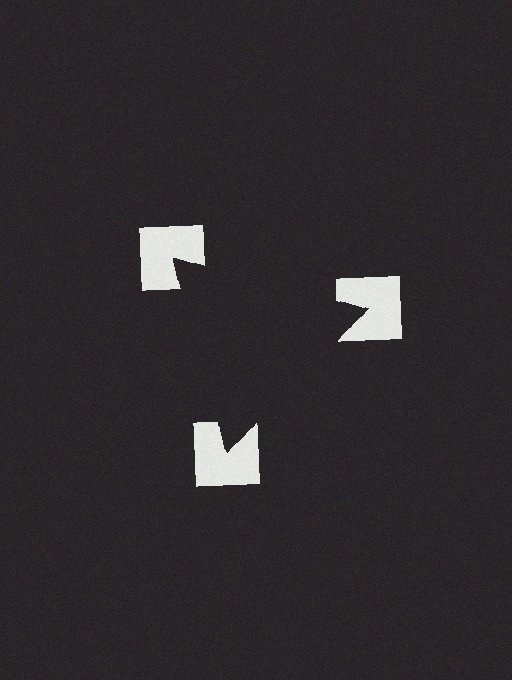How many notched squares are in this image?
There are 3 — one at each vertex of the illusory triangle.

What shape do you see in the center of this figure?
An illusory triangle — its edges are inferred from the aligned wedge cuts in the notched squares, not physically drawn.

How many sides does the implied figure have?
3 sides.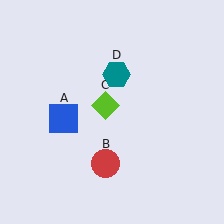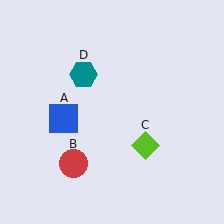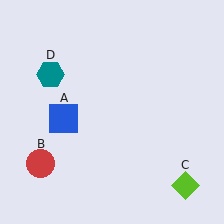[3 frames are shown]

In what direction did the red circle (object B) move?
The red circle (object B) moved left.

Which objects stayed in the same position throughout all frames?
Blue square (object A) remained stationary.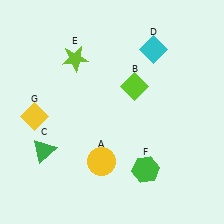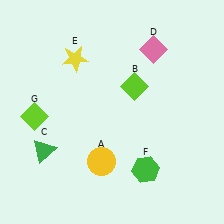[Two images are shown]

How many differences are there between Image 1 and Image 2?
There are 3 differences between the two images.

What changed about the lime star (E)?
In Image 1, E is lime. In Image 2, it changed to yellow.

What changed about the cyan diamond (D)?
In Image 1, D is cyan. In Image 2, it changed to pink.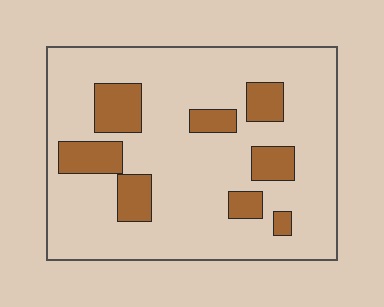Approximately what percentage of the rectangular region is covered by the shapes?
Approximately 20%.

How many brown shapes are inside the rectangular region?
8.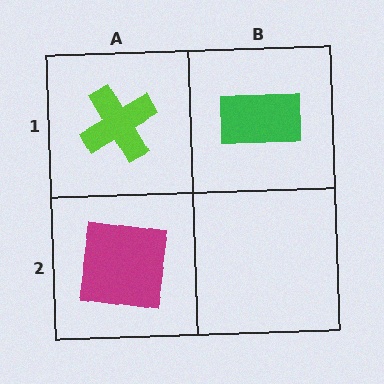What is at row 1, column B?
A green rectangle.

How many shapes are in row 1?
2 shapes.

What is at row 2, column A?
A magenta square.